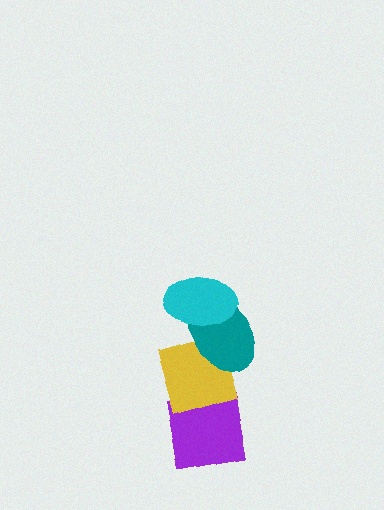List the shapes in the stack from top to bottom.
From top to bottom: the cyan ellipse, the teal ellipse, the yellow diamond, the purple square.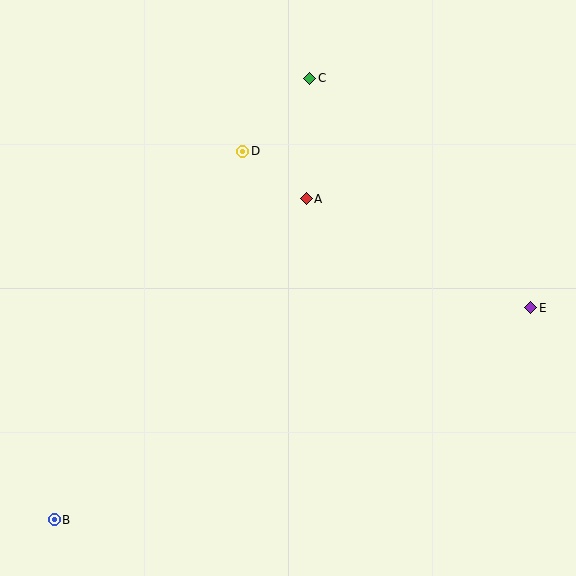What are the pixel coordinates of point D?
Point D is at (243, 151).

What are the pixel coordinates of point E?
Point E is at (531, 308).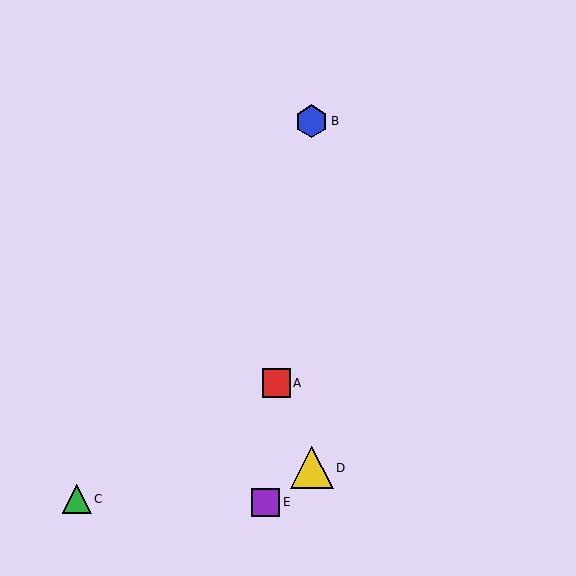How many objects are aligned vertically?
2 objects (B, D) are aligned vertically.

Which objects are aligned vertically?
Objects B, D are aligned vertically.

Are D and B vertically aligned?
Yes, both are at x≈312.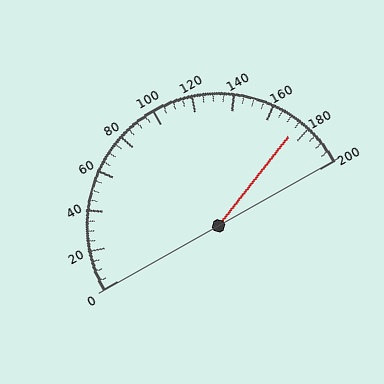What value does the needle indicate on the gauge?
The needle indicates approximately 175.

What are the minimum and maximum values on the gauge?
The gauge ranges from 0 to 200.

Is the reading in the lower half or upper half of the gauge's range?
The reading is in the upper half of the range (0 to 200).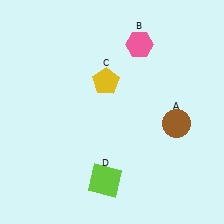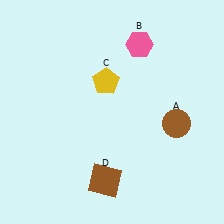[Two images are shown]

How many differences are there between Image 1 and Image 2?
There is 1 difference between the two images.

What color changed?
The square (D) changed from lime in Image 1 to brown in Image 2.